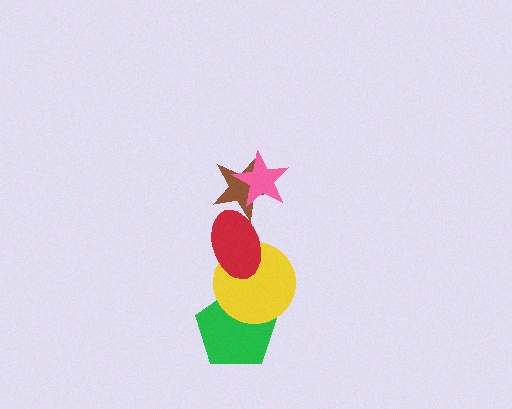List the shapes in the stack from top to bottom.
From top to bottom: the pink star, the brown star, the red ellipse, the yellow circle, the green pentagon.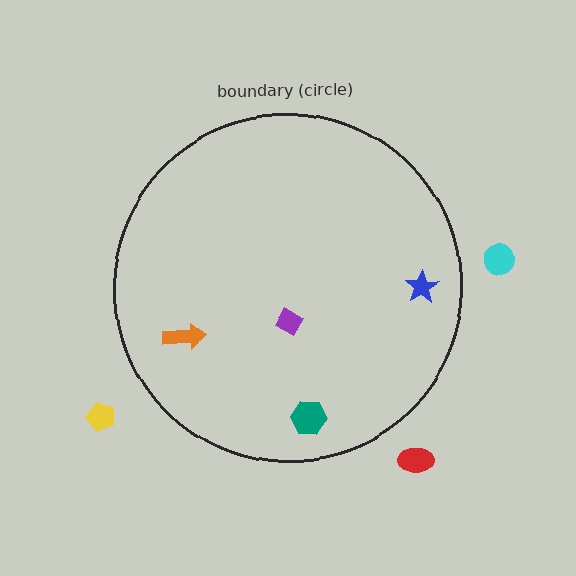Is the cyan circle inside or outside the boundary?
Outside.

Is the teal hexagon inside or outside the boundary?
Inside.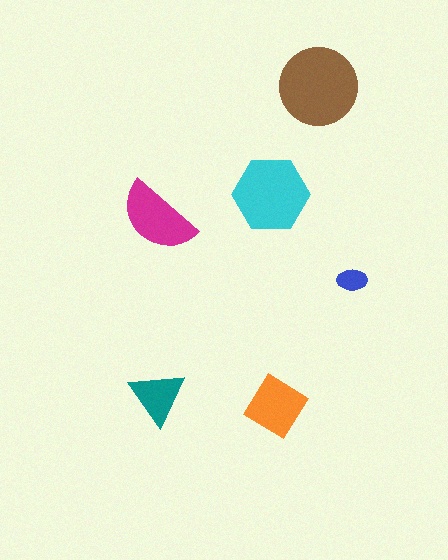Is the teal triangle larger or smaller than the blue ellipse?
Larger.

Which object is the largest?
The brown circle.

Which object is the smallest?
The blue ellipse.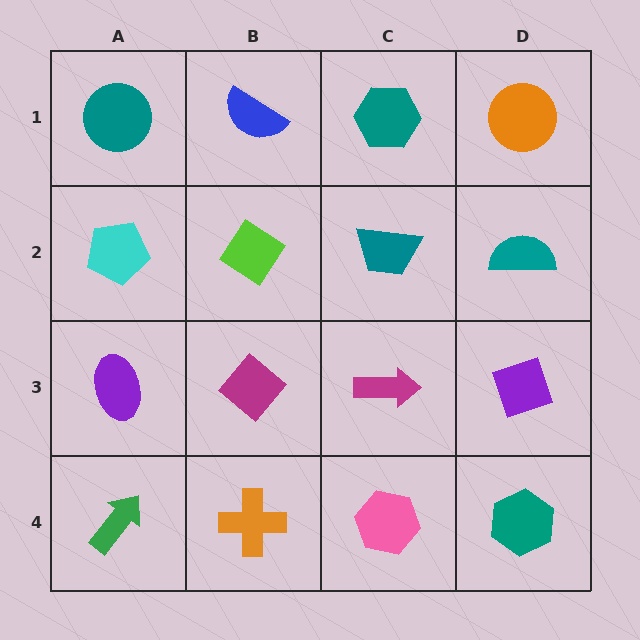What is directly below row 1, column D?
A teal semicircle.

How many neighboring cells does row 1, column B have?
3.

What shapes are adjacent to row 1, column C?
A teal trapezoid (row 2, column C), a blue semicircle (row 1, column B), an orange circle (row 1, column D).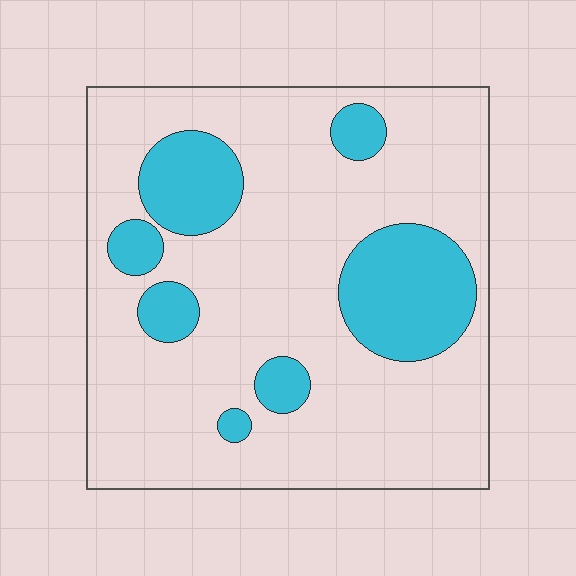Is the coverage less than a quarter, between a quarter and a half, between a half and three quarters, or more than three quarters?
Less than a quarter.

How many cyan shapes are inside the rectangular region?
7.